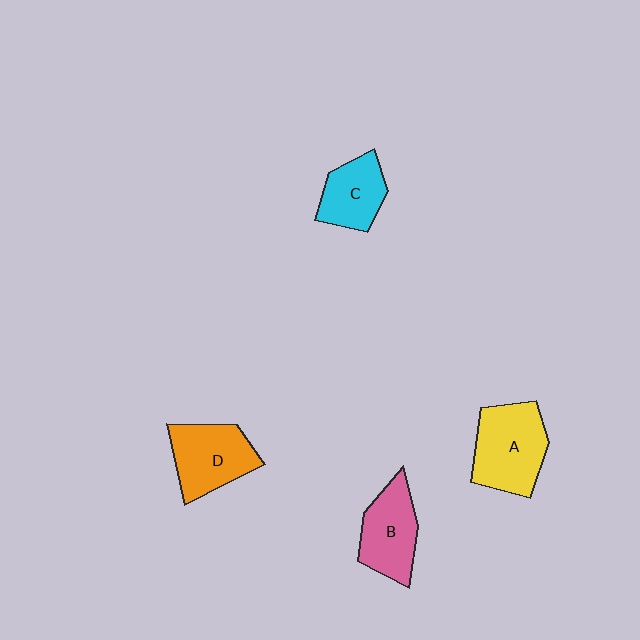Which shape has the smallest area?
Shape C (cyan).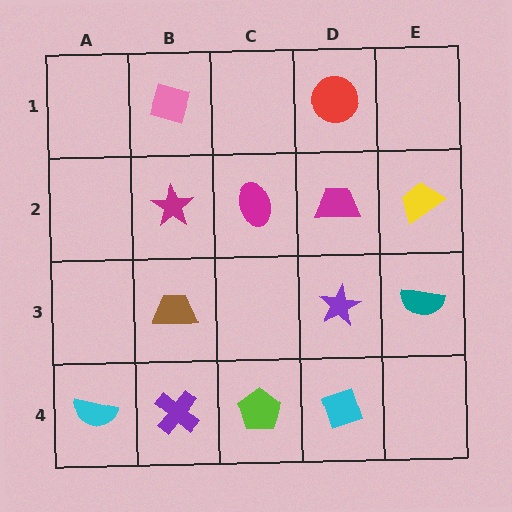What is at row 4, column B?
A purple cross.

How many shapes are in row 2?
4 shapes.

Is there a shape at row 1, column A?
No, that cell is empty.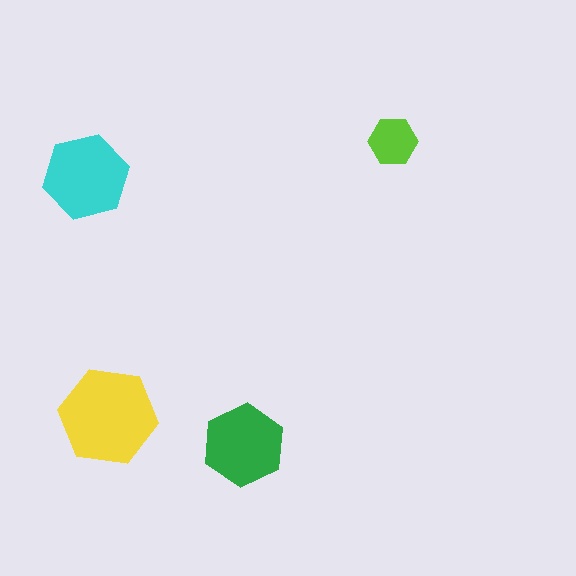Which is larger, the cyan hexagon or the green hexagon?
The cyan one.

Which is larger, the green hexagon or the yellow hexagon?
The yellow one.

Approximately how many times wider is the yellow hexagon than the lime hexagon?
About 2 times wider.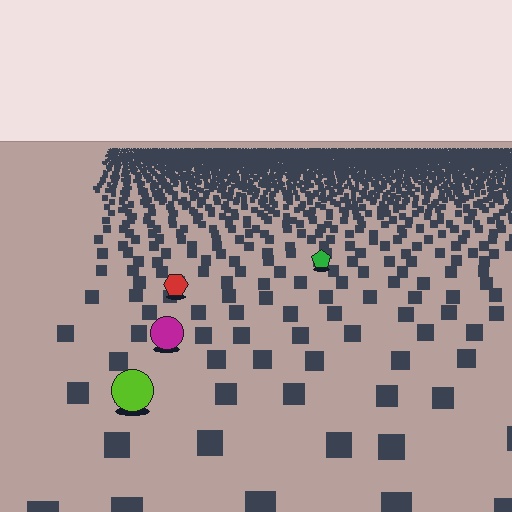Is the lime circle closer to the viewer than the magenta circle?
Yes. The lime circle is closer — you can tell from the texture gradient: the ground texture is coarser near it.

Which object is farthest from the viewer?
The green pentagon is farthest from the viewer. It appears smaller and the ground texture around it is denser.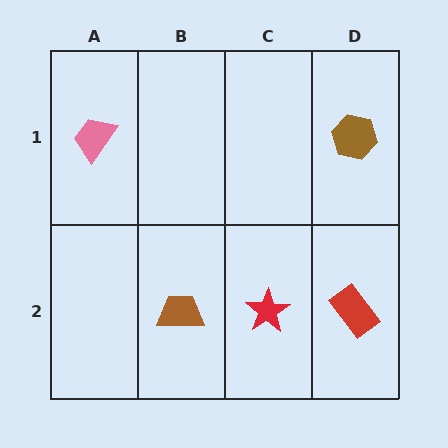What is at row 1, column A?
A pink trapezoid.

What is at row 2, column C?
A red star.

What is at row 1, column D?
A brown hexagon.